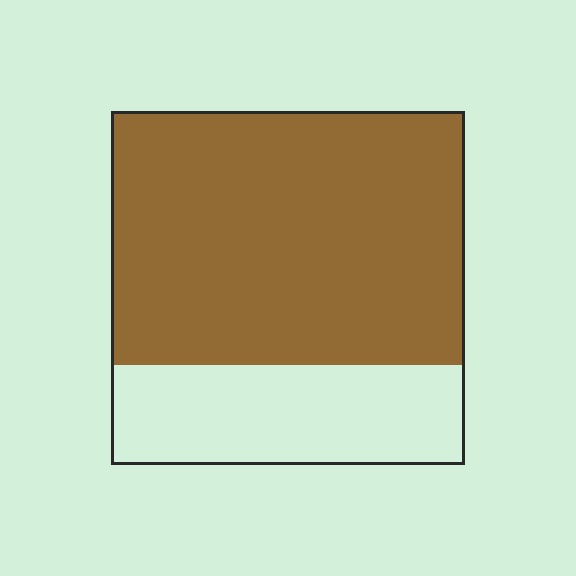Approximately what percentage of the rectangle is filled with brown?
Approximately 70%.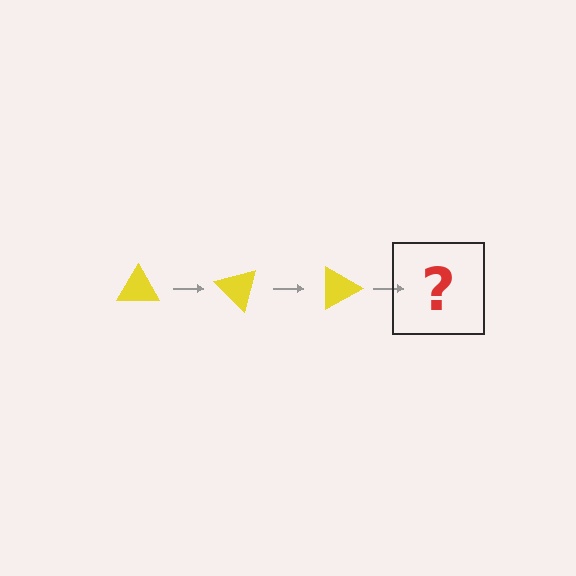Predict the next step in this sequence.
The next step is a yellow triangle rotated 135 degrees.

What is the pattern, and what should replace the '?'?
The pattern is that the triangle rotates 45 degrees each step. The '?' should be a yellow triangle rotated 135 degrees.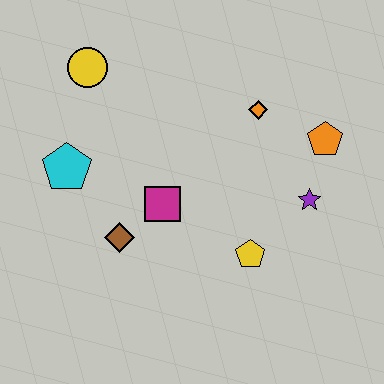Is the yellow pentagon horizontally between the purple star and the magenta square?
Yes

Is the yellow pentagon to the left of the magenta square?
No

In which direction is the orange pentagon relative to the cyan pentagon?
The orange pentagon is to the right of the cyan pentagon.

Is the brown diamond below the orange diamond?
Yes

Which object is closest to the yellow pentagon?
The purple star is closest to the yellow pentagon.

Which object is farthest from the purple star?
The yellow circle is farthest from the purple star.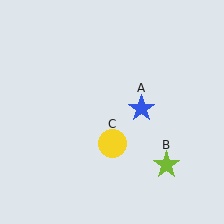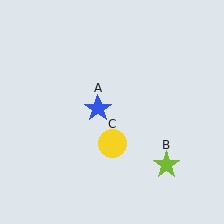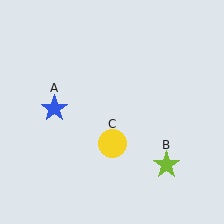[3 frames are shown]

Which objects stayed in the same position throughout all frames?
Lime star (object B) and yellow circle (object C) remained stationary.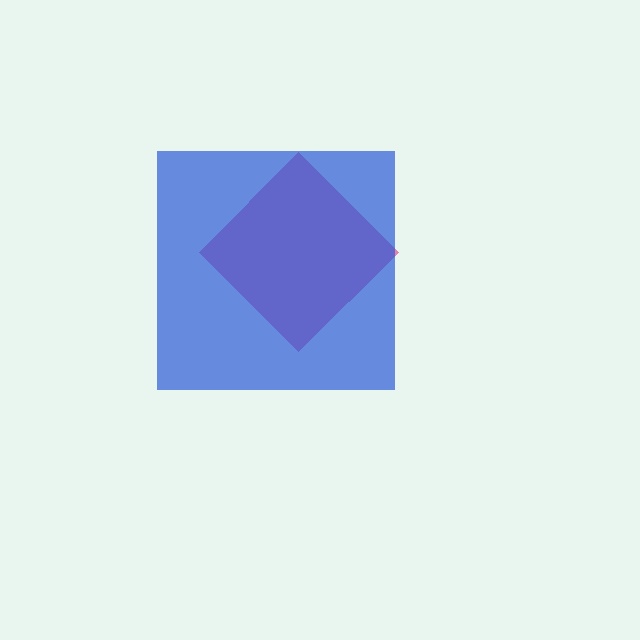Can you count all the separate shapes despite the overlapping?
Yes, there are 2 separate shapes.